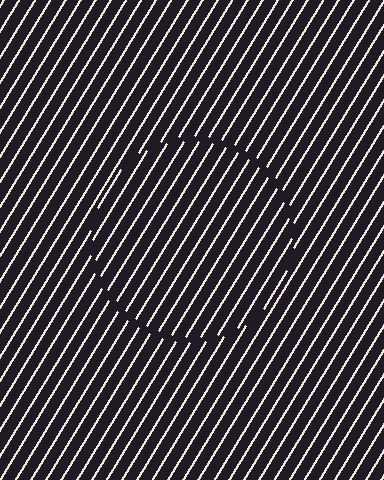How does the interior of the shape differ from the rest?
The interior of the shape contains the same grating, shifted by half a period — the contour is defined by the phase discontinuity where line-ends from the inner and outer gratings abut.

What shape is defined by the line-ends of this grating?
An illusory circle. The interior of the shape contains the same grating, shifted by half a period — the contour is defined by the phase discontinuity where line-ends from the inner and outer gratings abut.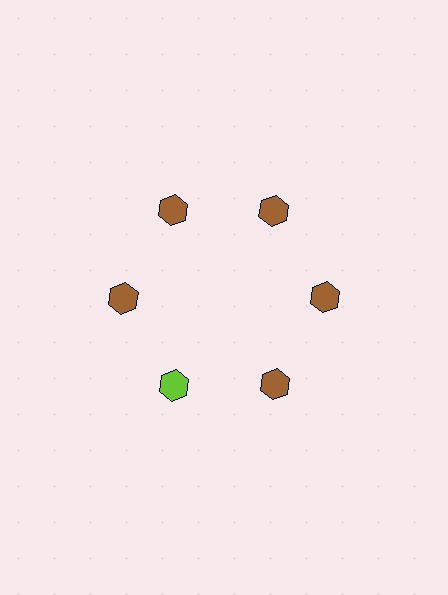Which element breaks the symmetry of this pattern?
The lime hexagon at roughly the 7 o'clock position breaks the symmetry. All other shapes are brown hexagons.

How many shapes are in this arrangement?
There are 6 shapes arranged in a ring pattern.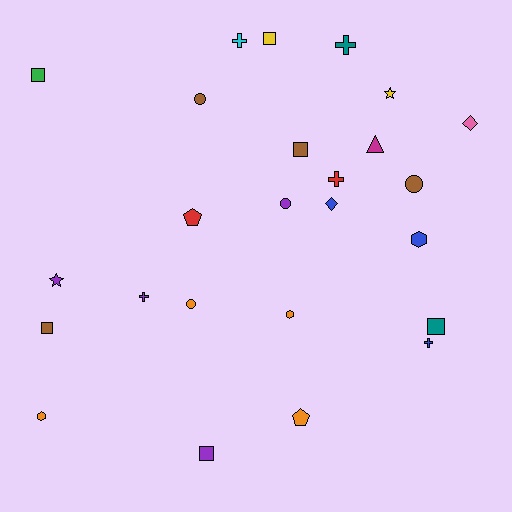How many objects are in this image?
There are 25 objects.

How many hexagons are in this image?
There are 3 hexagons.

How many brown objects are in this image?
There are 4 brown objects.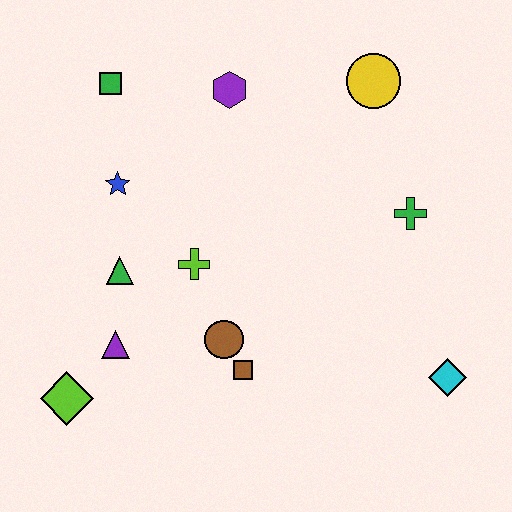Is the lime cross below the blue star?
Yes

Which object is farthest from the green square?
The cyan diamond is farthest from the green square.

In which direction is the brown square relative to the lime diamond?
The brown square is to the right of the lime diamond.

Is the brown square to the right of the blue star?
Yes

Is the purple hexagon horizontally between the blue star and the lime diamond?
No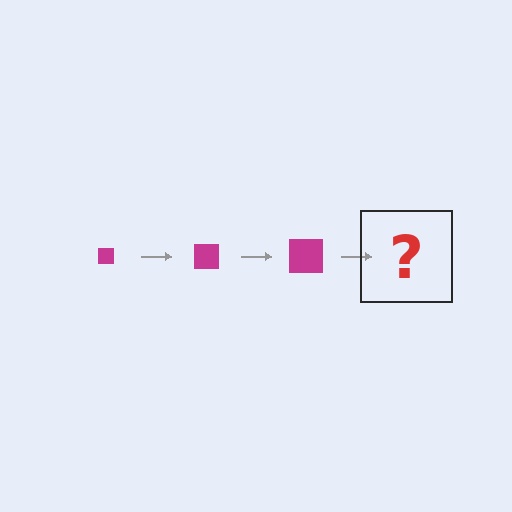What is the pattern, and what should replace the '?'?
The pattern is that the square gets progressively larger each step. The '?' should be a magenta square, larger than the previous one.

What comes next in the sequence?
The next element should be a magenta square, larger than the previous one.